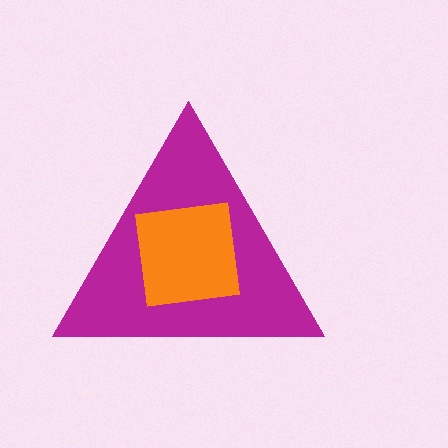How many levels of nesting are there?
2.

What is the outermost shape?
The magenta triangle.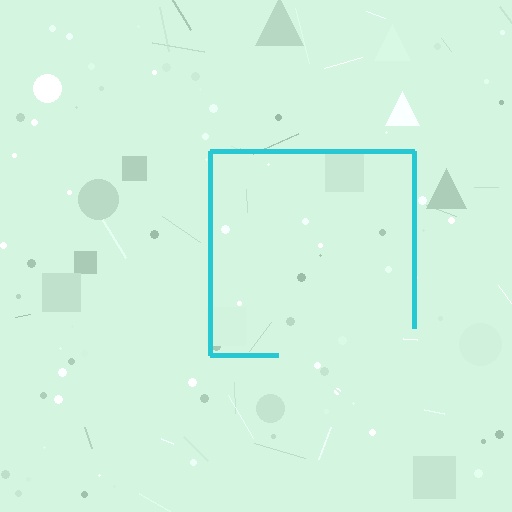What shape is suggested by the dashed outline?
The dashed outline suggests a square.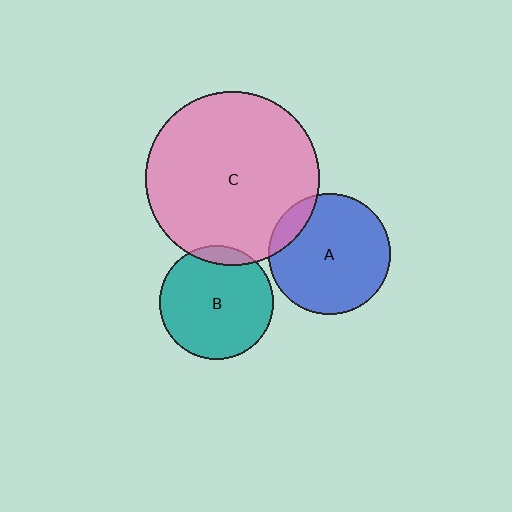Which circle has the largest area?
Circle C (pink).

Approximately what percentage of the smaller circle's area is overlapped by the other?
Approximately 10%.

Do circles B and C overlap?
Yes.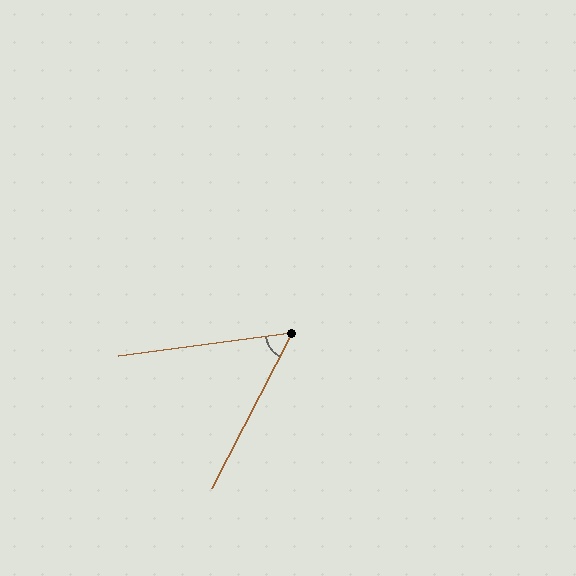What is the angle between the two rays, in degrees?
Approximately 55 degrees.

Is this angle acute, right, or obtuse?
It is acute.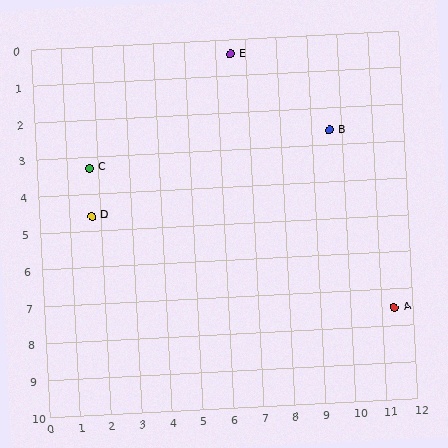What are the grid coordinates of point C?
Point C is at approximately (1.7, 3.3).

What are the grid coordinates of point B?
Point B is at approximately (9.6, 2.6).